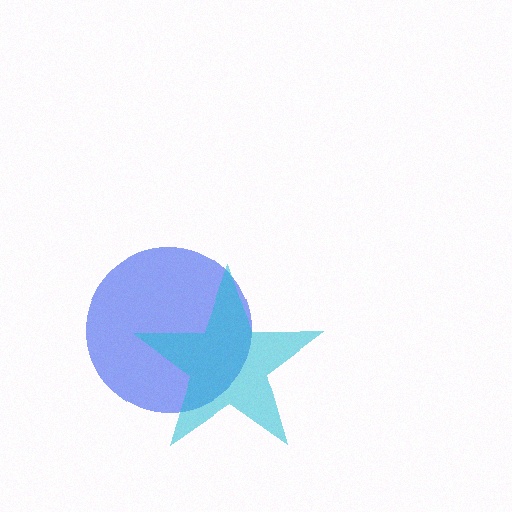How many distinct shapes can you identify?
There are 2 distinct shapes: a blue circle, a cyan star.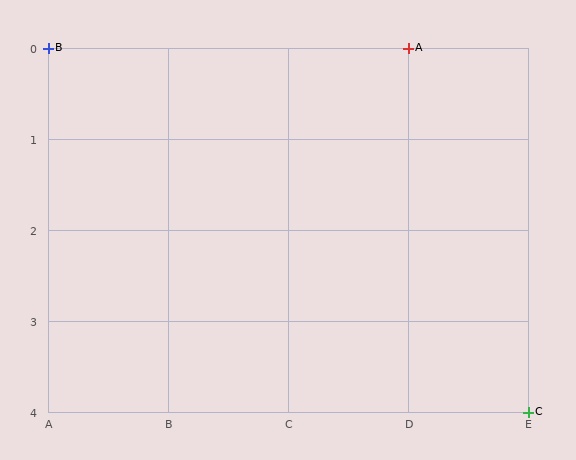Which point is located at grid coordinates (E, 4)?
Point C is at (E, 4).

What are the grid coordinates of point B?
Point B is at grid coordinates (A, 0).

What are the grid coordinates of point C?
Point C is at grid coordinates (E, 4).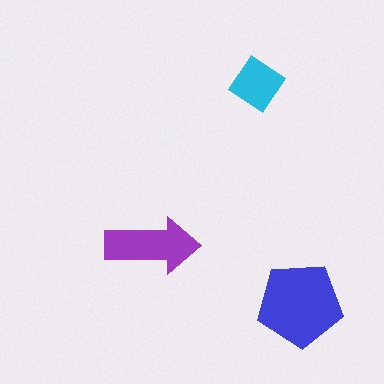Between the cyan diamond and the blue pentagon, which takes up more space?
The blue pentagon.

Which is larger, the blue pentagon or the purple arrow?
The blue pentagon.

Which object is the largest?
The blue pentagon.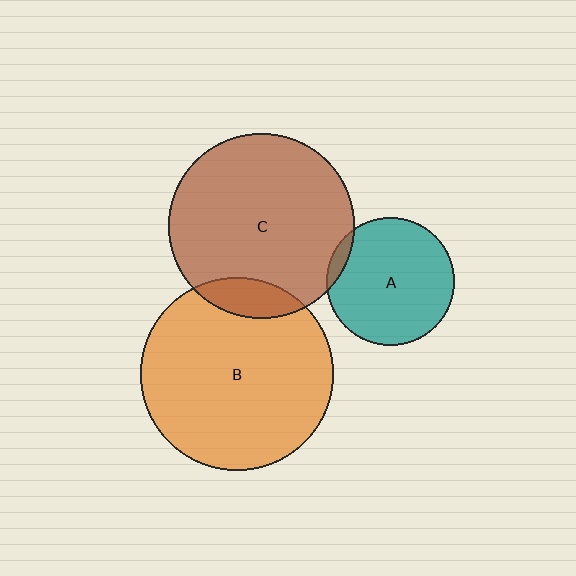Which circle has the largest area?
Circle B (orange).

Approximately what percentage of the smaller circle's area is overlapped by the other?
Approximately 5%.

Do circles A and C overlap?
Yes.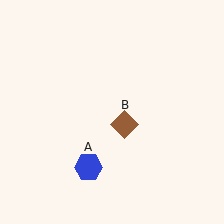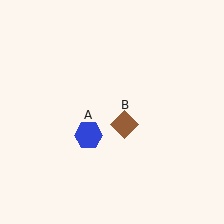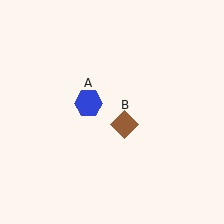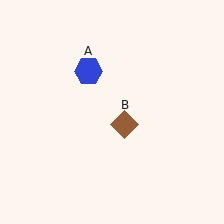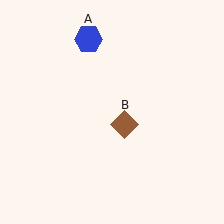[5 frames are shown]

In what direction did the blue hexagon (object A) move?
The blue hexagon (object A) moved up.